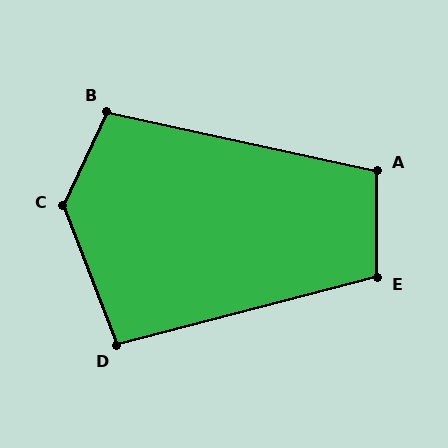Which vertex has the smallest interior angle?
D, at approximately 96 degrees.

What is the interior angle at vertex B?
Approximately 103 degrees (obtuse).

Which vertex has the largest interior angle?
C, at approximately 134 degrees.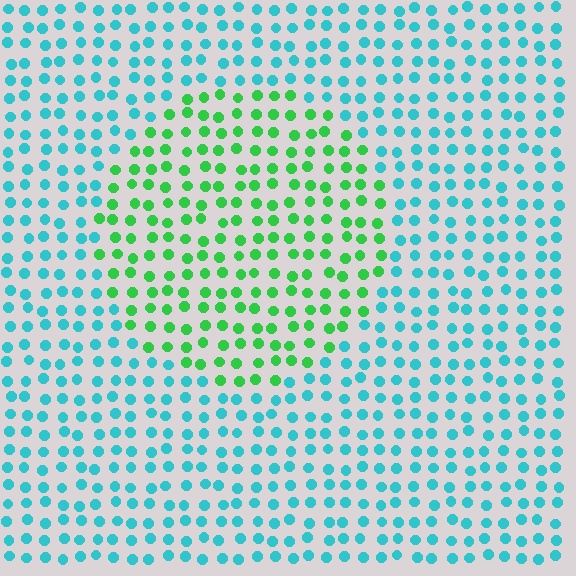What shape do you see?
I see a circle.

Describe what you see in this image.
The image is filled with small cyan elements in a uniform arrangement. A circle-shaped region is visible where the elements are tinted to a slightly different hue, forming a subtle color boundary.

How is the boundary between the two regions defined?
The boundary is defined purely by a slight shift in hue (about 54 degrees). Spacing, size, and orientation are identical on both sides.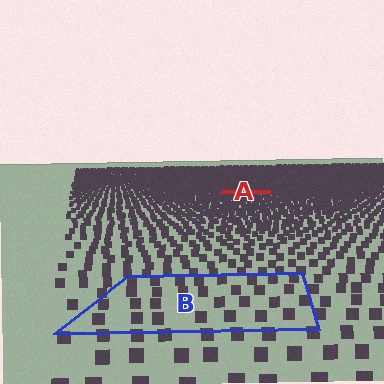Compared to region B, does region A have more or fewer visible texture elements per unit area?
Region A has more texture elements per unit area — they are packed more densely because it is farther away.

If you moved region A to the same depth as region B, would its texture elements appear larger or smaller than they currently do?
They would appear larger. At a closer depth, the same texture elements are projected at a bigger on-screen size.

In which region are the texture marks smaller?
The texture marks are smaller in region A, because it is farther away.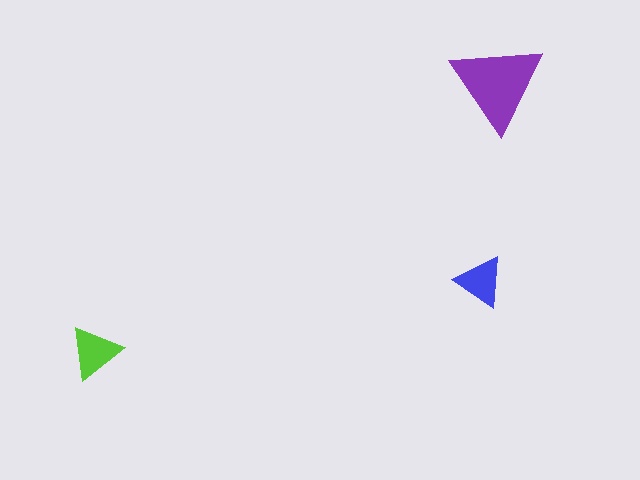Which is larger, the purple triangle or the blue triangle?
The purple one.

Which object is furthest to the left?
The lime triangle is leftmost.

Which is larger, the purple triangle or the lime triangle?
The purple one.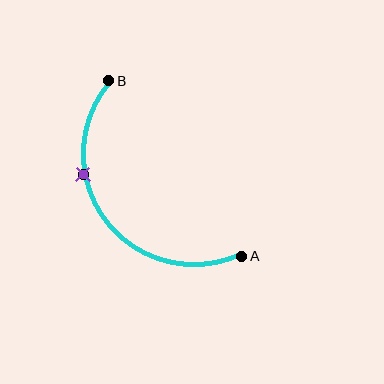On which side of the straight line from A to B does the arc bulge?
The arc bulges below and to the left of the straight line connecting A and B.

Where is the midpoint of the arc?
The arc midpoint is the point on the curve farthest from the straight line joining A and B. It sits below and to the left of that line.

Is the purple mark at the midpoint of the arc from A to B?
No. The purple mark lies on the arc but is closer to endpoint B. The arc midpoint would be at the point on the curve equidistant along the arc from both A and B.